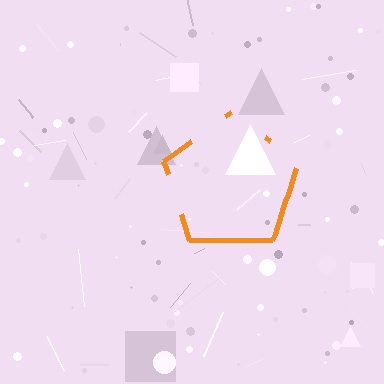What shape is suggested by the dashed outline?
The dashed outline suggests a pentagon.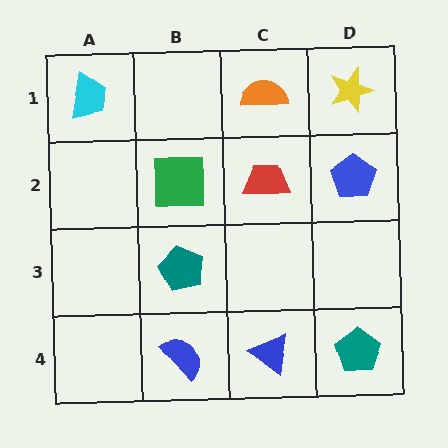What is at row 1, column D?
A yellow star.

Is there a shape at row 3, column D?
No, that cell is empty.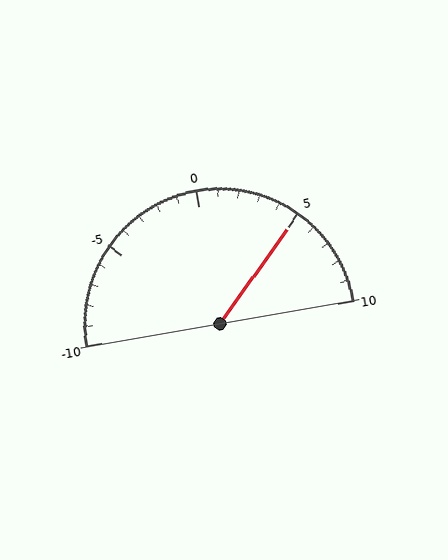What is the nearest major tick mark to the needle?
The nearest major tick mark is 5.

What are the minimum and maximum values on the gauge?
The gauge ranges from -10 to 10.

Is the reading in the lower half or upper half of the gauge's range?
The reading is in the upper half of the range (-10 to 10).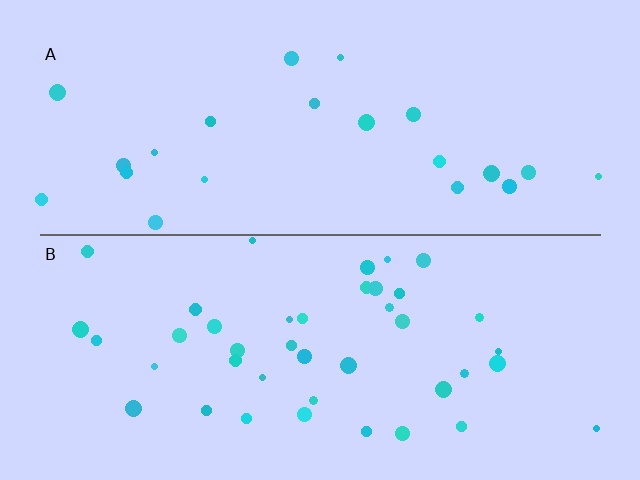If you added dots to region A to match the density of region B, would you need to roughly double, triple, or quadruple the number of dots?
Approximately double.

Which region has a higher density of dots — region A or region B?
B (the bottom).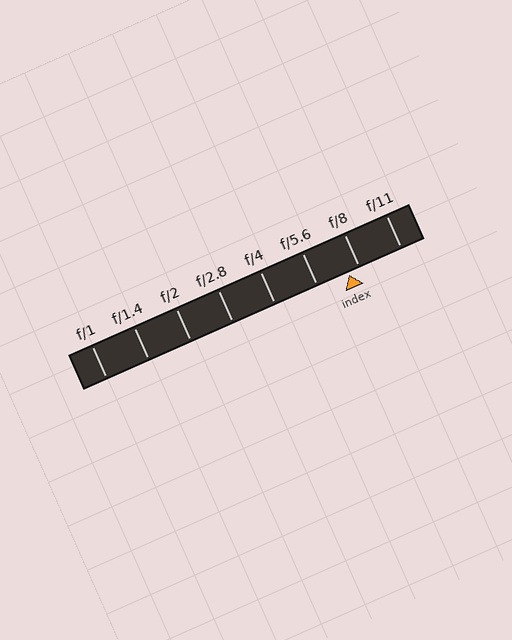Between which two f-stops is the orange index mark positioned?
The index mark is between f/5.6 and f/8.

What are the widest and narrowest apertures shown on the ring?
The widest aperture shown is f/1 and the narrowest is f/11.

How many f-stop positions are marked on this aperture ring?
There are 8 f-stop positions marked.